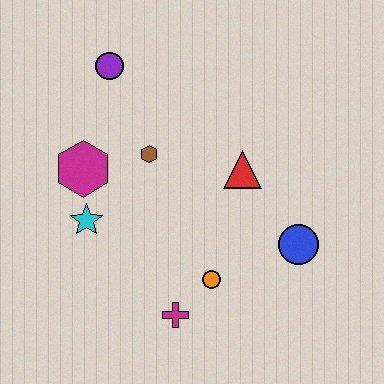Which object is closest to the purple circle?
The brown hexagon is closest to the purple circle.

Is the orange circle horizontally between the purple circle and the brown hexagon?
No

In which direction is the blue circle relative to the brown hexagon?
The blue circle is to the right of the brown hexagon.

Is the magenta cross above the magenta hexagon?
No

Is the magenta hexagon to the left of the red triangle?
Yes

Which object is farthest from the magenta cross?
The purple circle is farthest from the magenta cross.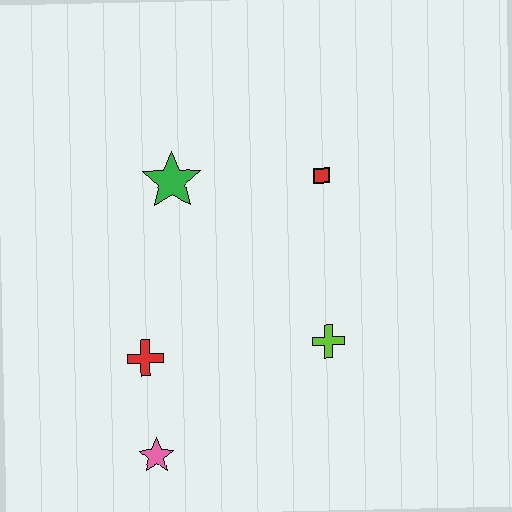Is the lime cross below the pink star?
No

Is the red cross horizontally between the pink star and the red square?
No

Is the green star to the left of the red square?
Yes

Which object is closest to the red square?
The green star is closest to the red square.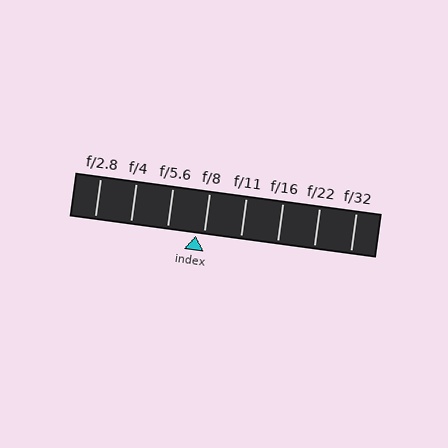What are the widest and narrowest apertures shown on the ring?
The widest aperture shown is f/2.8 and the narrowest is f/32.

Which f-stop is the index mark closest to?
The index mark is closest to f/8.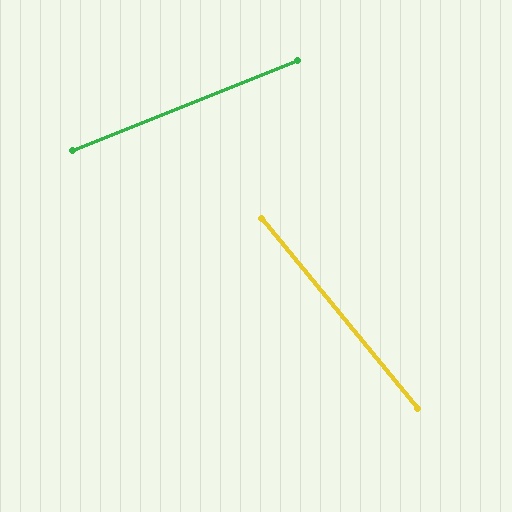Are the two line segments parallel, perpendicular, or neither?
Neither parallel nor perpendicular — they differ by about 72°.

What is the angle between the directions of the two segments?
Approximately 72 degrees.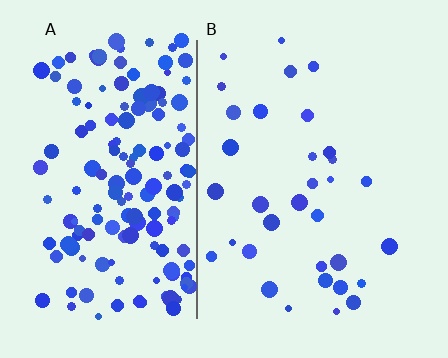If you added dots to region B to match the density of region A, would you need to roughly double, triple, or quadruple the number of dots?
Approximately quadruple.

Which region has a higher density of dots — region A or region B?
A (the left).